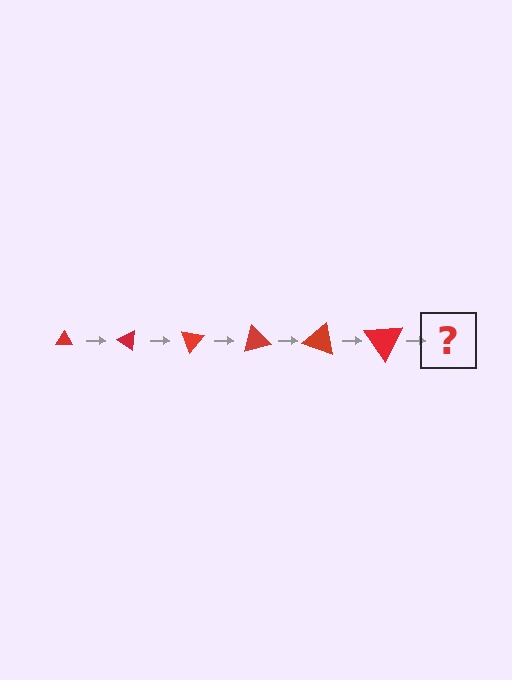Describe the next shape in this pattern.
It should be a triangle, larger than the previous one and rotated 210 degrees from the start.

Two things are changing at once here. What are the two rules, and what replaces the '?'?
The two rules are that the triangle grows larger each step and it rotates 35 degrees each step. The '?' should be a triangle, larger than the previous one and rotated 210 degrees from the start.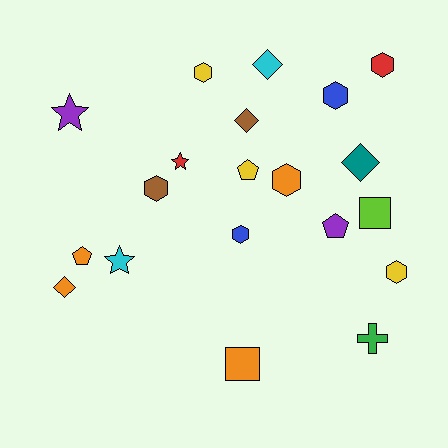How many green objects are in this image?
There is 1 green object.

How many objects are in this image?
There are 20 objects.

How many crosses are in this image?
There is 1 cross.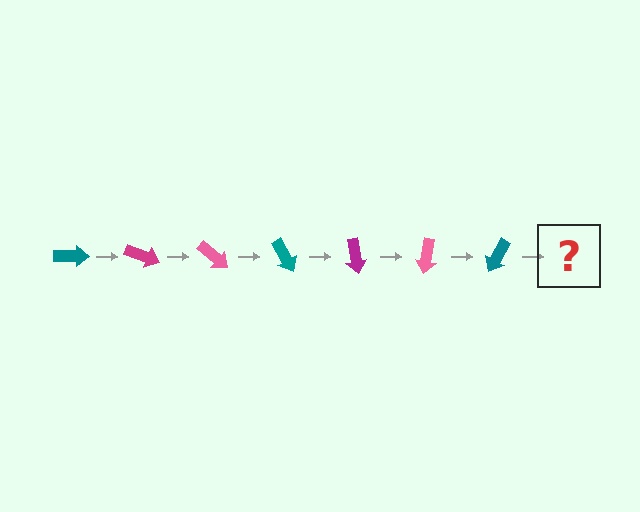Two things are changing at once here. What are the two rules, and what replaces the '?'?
The two rules are that it rotates 20 degrees each step and the color cycles through teal, magenta, and pink. The '?' should be a magenta arrow, rotated 140 degrees from the start.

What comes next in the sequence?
The next element should be a magenta arrow, rotated 140 degrees from the start.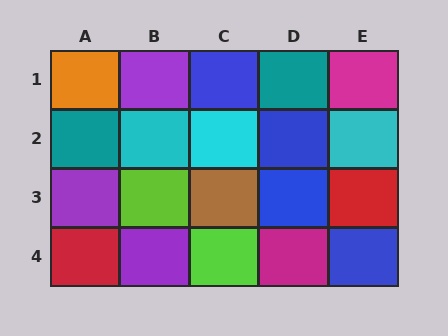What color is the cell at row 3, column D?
Blue.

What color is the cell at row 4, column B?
Purple.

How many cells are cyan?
3 cells are cyan.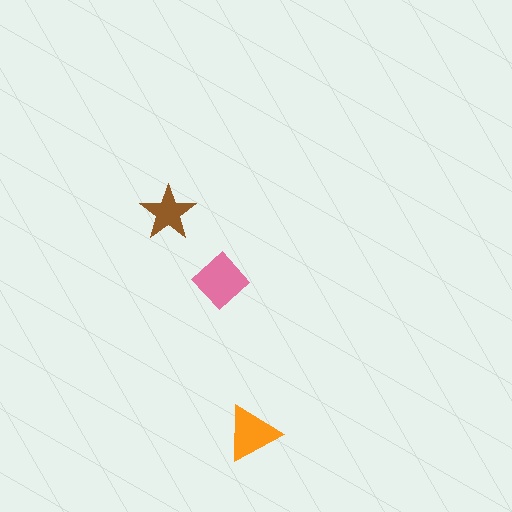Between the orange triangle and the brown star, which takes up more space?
The orange triangle.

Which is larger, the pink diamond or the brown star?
The pink diamond.